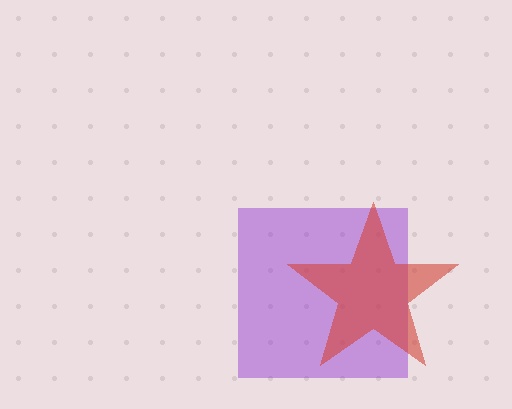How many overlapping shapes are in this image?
There are 2 overlapping shapes in the image.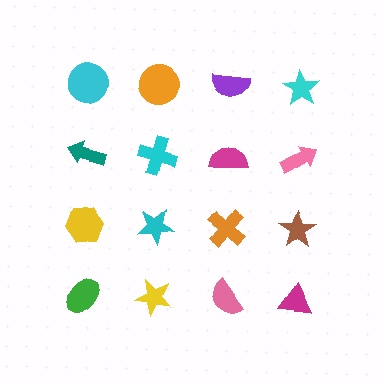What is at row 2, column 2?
A cyan cross.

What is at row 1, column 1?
A cyan circle.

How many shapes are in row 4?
4 shapes.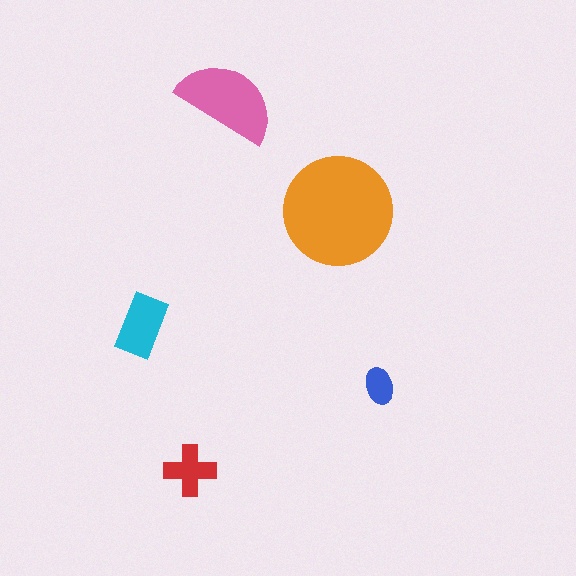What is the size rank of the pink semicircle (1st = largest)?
2nd.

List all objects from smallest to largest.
The blue ellipse, the red cross, the cyan rectangle, the pink semicircle, the orange circle.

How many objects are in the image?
There are 5 objects in the image.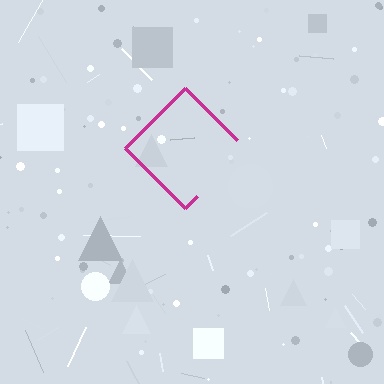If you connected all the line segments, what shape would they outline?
They would outline a diamond.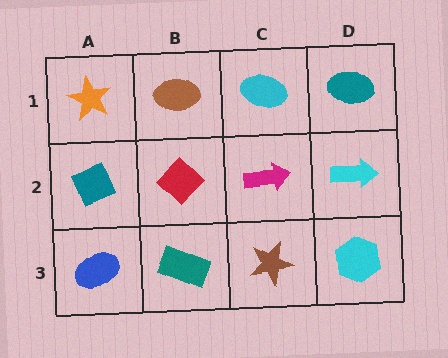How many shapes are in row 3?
4 shapes.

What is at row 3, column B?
A teal rectangle.